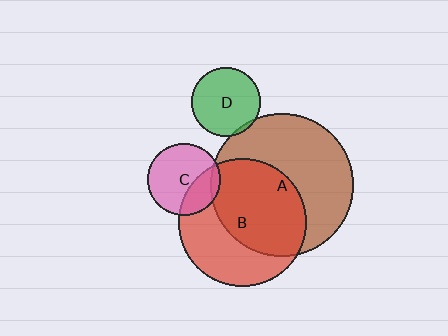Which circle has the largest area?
Circle A (brown).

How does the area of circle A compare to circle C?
Approximately 3.9 times.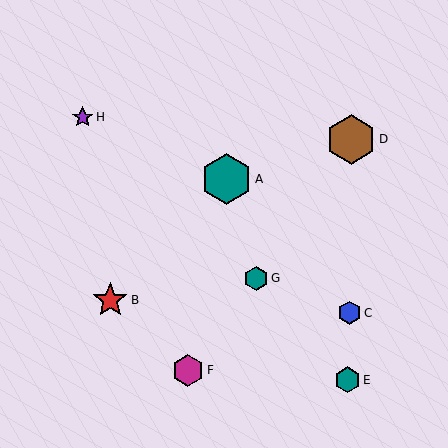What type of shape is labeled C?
Shape C is a blue hexagon.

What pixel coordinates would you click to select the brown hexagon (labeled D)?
Click at (351, 139) to select the brown hexagon D.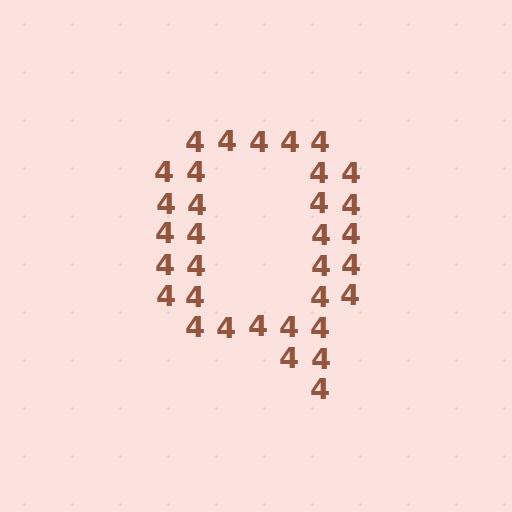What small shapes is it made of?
It is made of small digit 4's.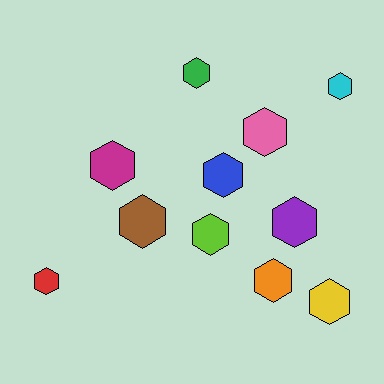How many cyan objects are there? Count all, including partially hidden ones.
There is 1 cyan object.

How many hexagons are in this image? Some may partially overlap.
There are 11 hexagons.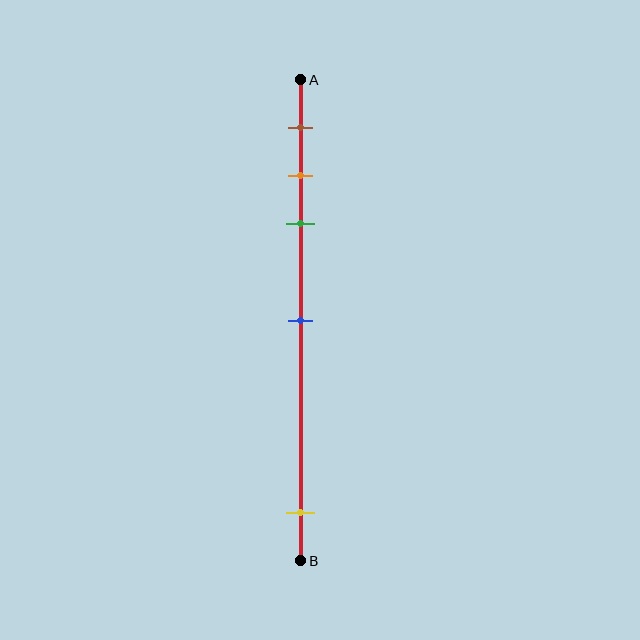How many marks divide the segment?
There are 5 marks dividing the segment.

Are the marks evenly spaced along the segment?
No, the marks are not evenly spaced.